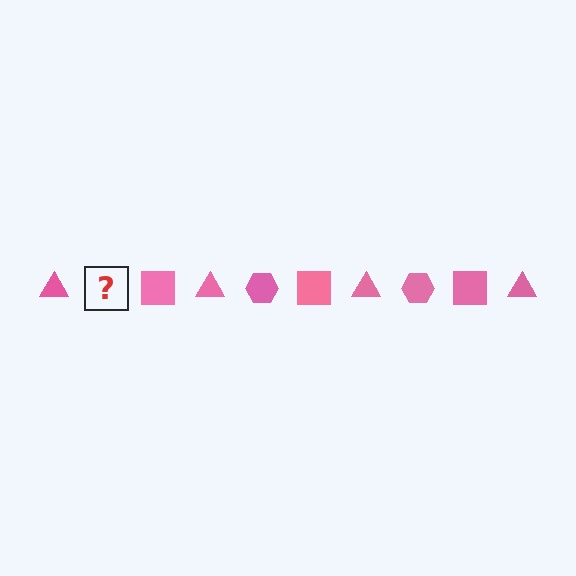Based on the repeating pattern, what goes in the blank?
The blank should be a pink hexagon.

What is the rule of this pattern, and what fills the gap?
The rule is that the pattern cycles through triangle, hexagon, square shapes in pink. The gap should be filled with a pink hexagon.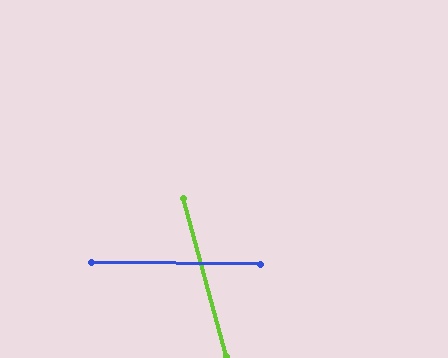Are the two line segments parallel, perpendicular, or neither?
Neither parallel nor perpendicular — they differ by about 74°.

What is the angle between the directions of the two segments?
Approximately 74 degrees.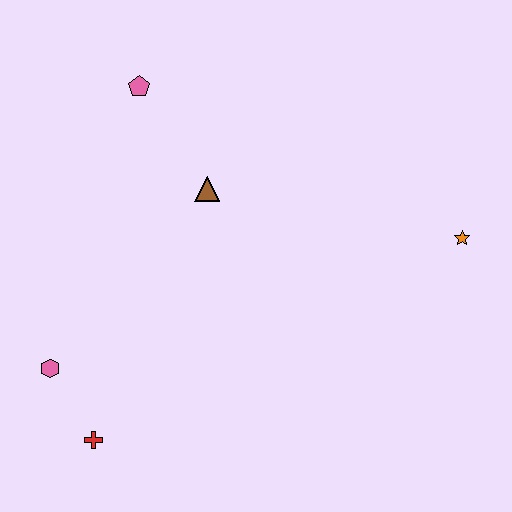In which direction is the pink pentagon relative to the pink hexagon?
The pink pentagon is above the pink hexagon.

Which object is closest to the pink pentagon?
The brown triangle is closest to the pink pentagon.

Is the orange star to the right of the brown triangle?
Yes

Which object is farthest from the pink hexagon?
The orange star is farthest from the pink hexagon.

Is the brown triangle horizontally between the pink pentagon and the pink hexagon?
No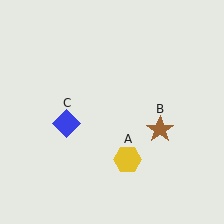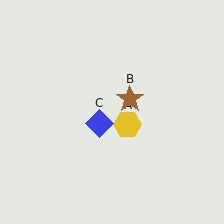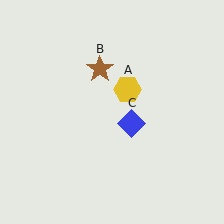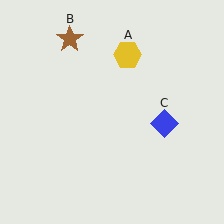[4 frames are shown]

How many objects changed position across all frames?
3 objects changed position: yellow hexagon (object A), brown star (object B), blue diamond (object C).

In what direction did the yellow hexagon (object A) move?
The yellow hexagon (object A) moved up.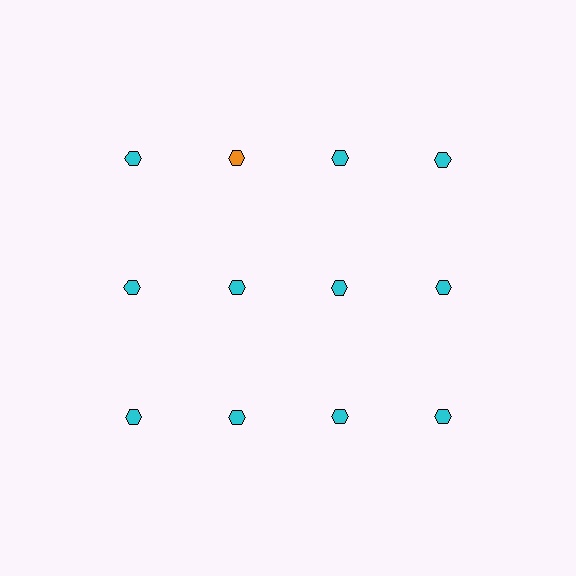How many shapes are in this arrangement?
There are 12 shapes arranged in a grid pattern.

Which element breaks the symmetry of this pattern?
The orange hexagon in the top row, second from left column breaks the symmetry. All other shapes are cyan hexagons.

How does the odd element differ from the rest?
It has a different color: orange instead of cyan.